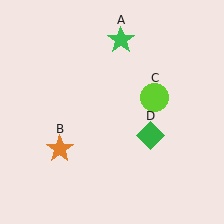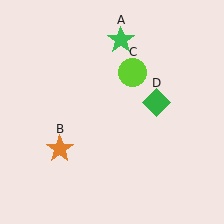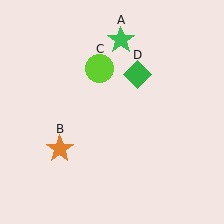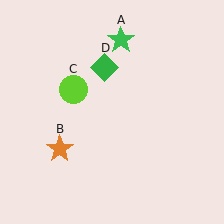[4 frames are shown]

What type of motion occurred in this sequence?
The lime circle (object C), green diamond (object D) rotated counterclockwise around the center of the scene.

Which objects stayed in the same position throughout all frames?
Green star (object A) and orange star (object B) remained stationary.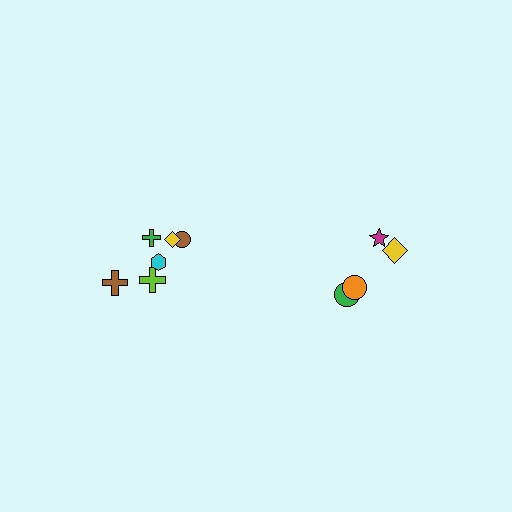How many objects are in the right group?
There are 4 objects.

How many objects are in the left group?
There are 6 objects.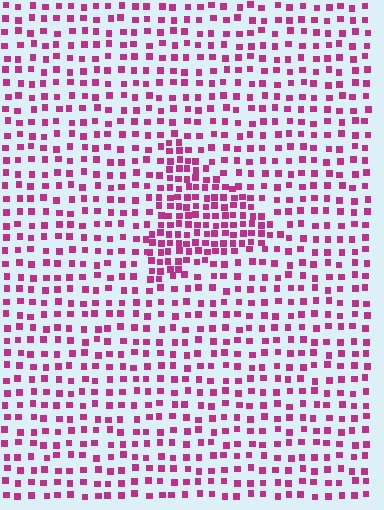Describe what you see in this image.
The image contains small magenta elements arranged at two different densities. A triangle-shaped region is visible where the elements are more densely packed than the surrounding area.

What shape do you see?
I see a triangle.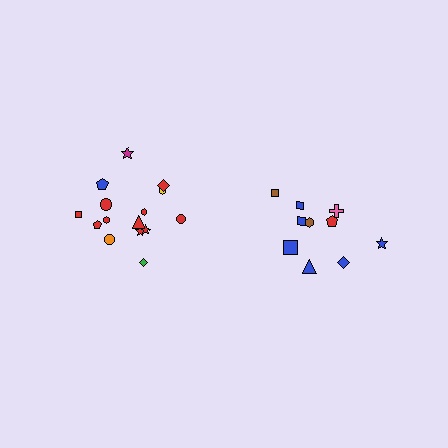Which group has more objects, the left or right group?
The left group.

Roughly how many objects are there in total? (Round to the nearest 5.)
Roughly 25 objects in total.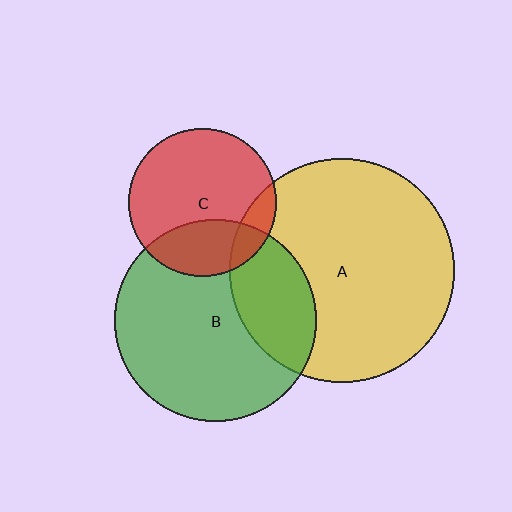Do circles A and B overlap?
Yes.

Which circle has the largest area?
Circle A (yellow).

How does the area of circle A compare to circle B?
Approximately 1.2 times.